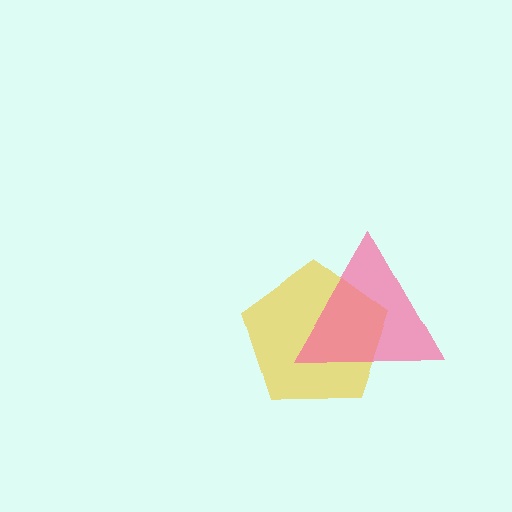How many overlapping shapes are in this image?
There are 2 overlapping shapes in the image.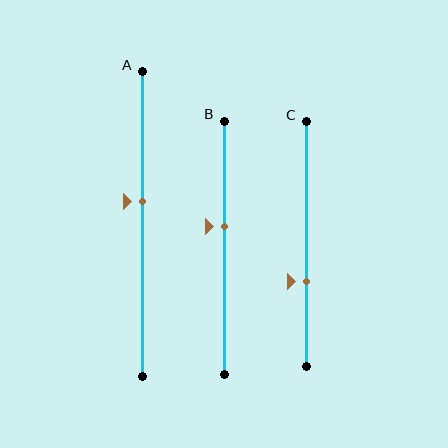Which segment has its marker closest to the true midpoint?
Segment A has its marker closest to the true midpoint.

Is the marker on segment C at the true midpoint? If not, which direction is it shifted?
No, the marker on segment C is shifted downward by about 15% of the segment length.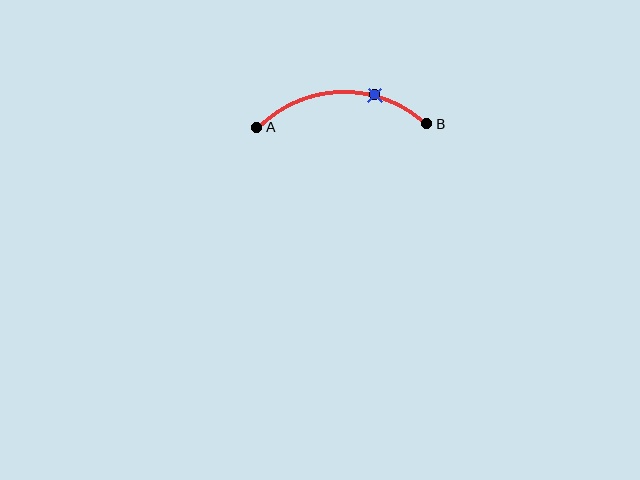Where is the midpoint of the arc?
The arc midpoint is the point on the curve farthest from the straight line joining A and B. It sits above that line.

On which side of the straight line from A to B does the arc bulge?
The arc bulges above the straight line connecting A and B.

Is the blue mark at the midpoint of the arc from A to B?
No. The blue mark lies on the arc but is closer to endpoint B. The arc midpoint would be at the point on the curve equidistant along the arc from both A and B.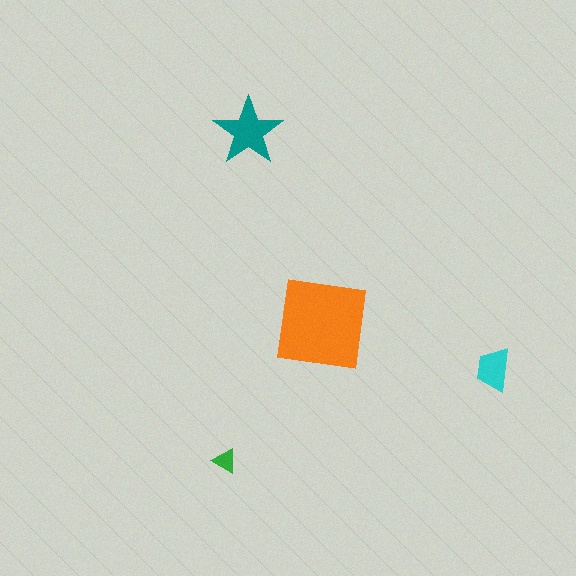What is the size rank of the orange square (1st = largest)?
1st.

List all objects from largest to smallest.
The orange square, the teal star, the cyan trapezoid, the green triangle.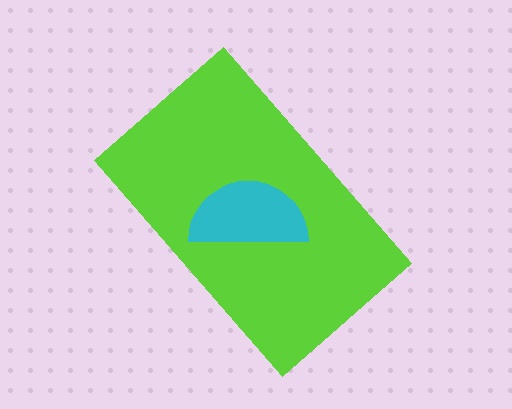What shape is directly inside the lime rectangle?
The cyan semicircle.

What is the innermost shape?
The cyan semicircle.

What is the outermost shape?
The lime rectangle.